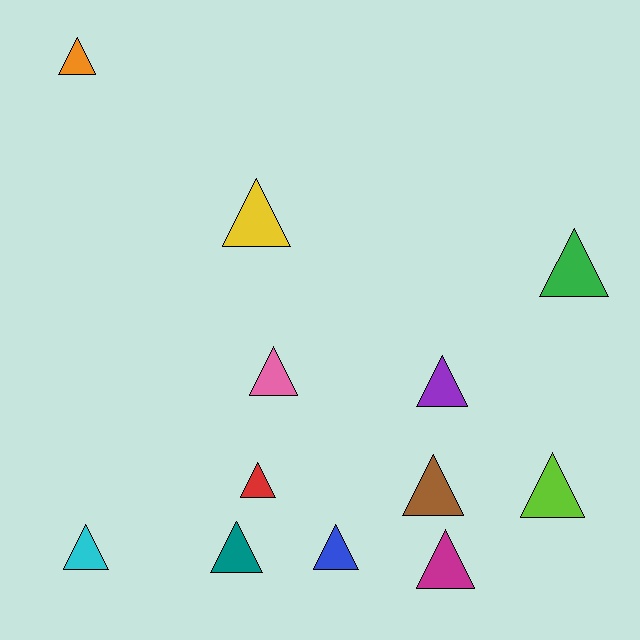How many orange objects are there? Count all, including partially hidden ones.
There is 1 orange object.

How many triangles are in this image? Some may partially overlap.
There are 12 triangles.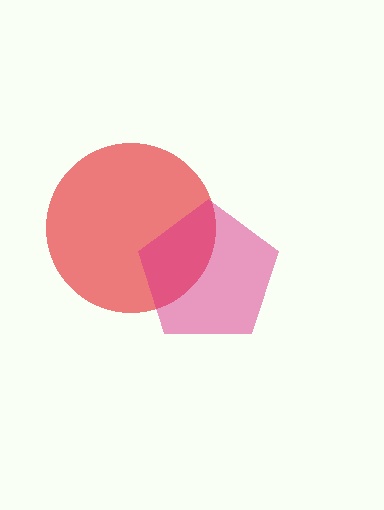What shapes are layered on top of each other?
The layered shapes are: a red circle, a magenta pentagon.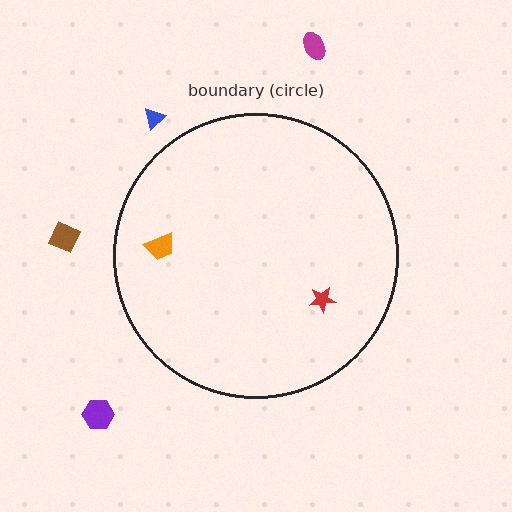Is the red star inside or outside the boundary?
Inside.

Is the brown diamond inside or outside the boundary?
Outside.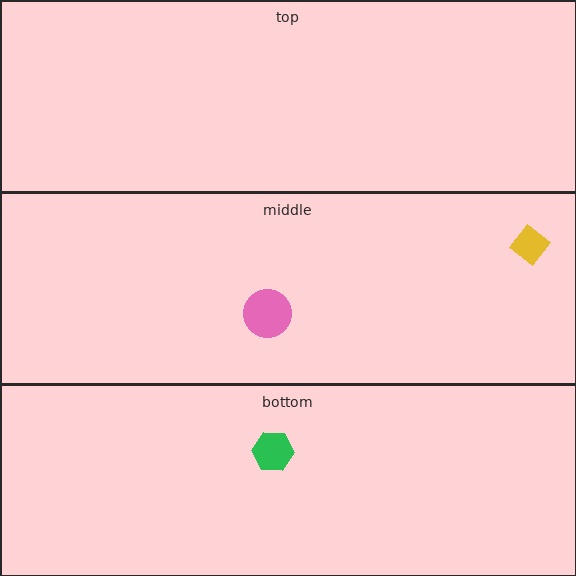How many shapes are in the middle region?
2.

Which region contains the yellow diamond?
The middle region.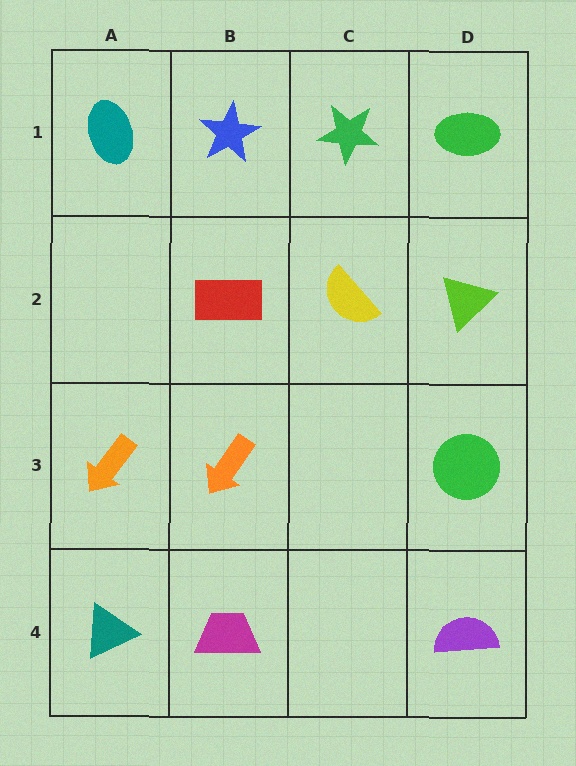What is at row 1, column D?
A green ellipse.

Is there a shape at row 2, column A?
No, that cell is empty.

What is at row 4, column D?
A purple semicircle.